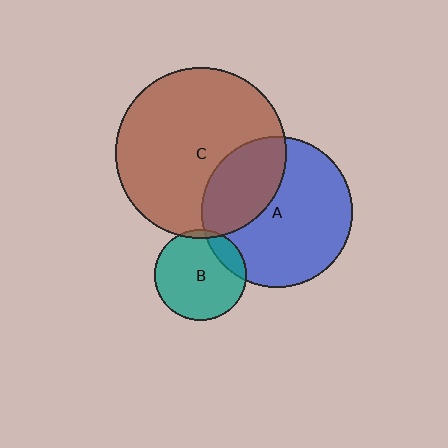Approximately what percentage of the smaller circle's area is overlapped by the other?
Approximately 35%.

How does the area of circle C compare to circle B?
Approximately 3.5 times.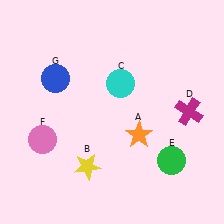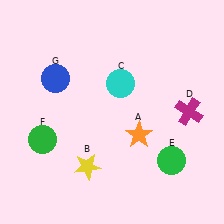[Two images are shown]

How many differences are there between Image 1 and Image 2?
There is 1 difference between the two images.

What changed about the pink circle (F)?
In Image 1, F is pink. In Image 2, it changed to green.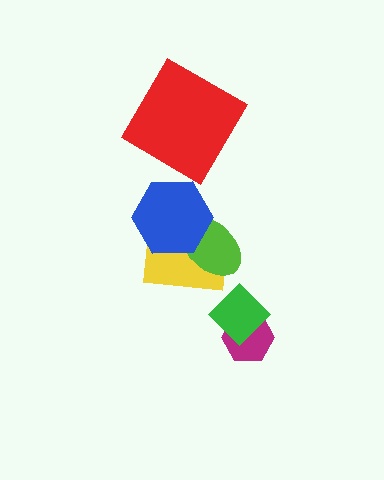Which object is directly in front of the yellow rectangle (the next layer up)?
The lime ellipse is directly in front of the yellow rectangle.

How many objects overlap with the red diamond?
0 objects overlap with the red diamond.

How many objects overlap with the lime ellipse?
2 objects overlap with the lime ellipse.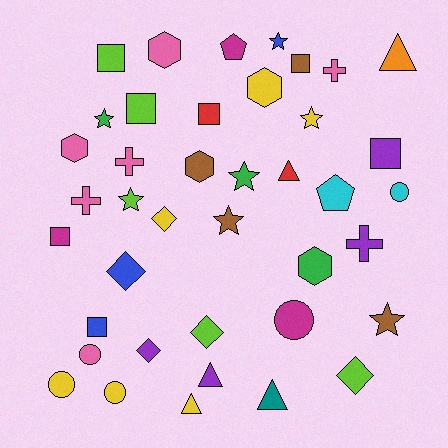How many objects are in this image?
There are 40 objects.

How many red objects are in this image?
There are 2 red objects.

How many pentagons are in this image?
There are 2 pentagons.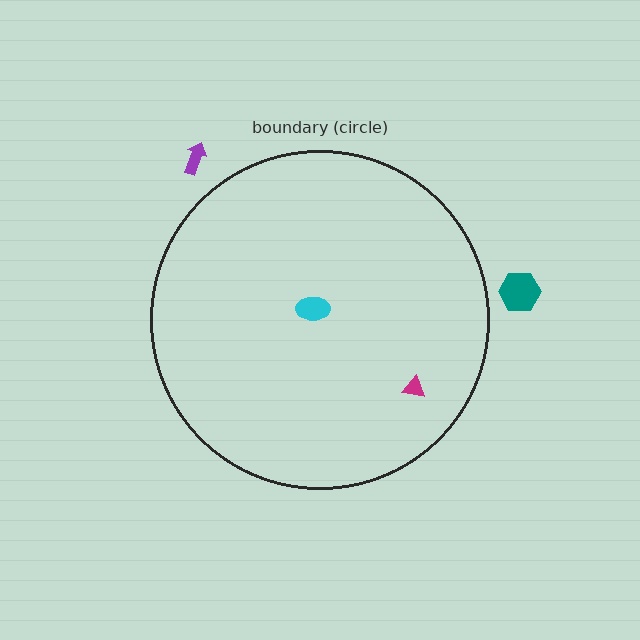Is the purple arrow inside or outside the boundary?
Outside.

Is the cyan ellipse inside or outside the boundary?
Inside.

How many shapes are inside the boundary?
2 inside, 2 outside.